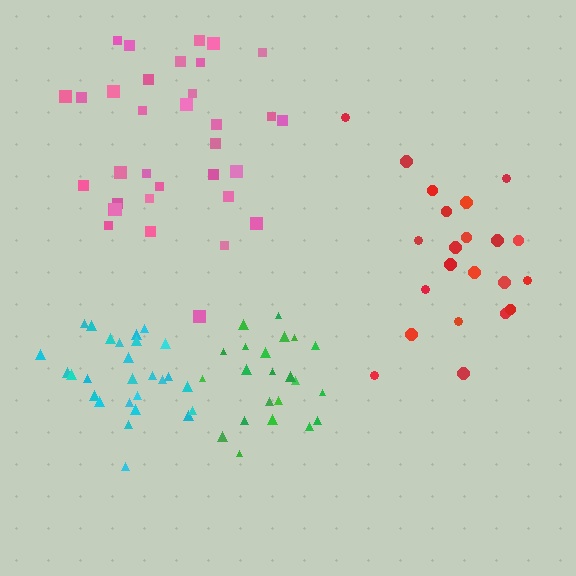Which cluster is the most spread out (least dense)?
Red.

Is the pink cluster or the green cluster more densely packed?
Green.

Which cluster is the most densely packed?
Green.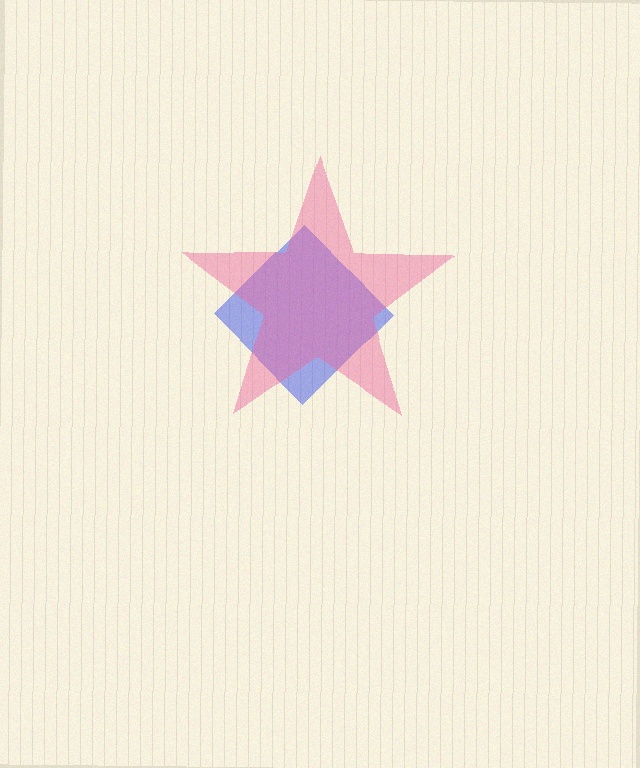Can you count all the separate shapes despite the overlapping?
Yes, there are 2 separate shapes.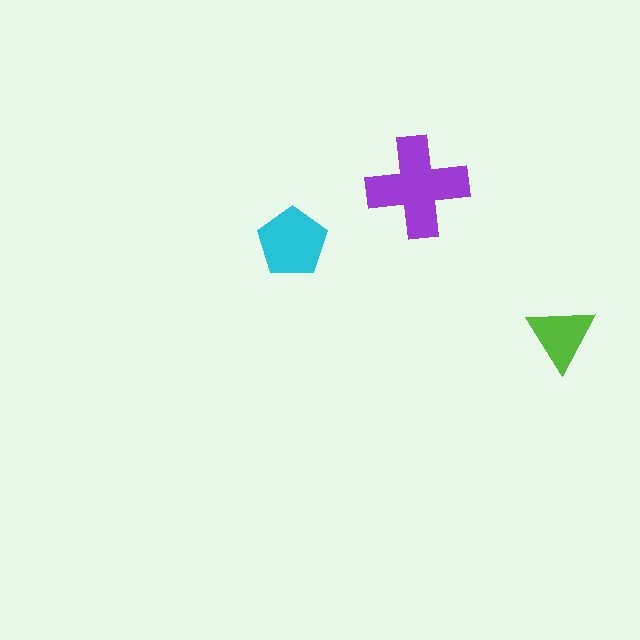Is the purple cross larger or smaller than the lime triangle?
Larger.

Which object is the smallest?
The lime triangle.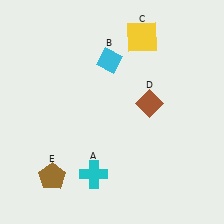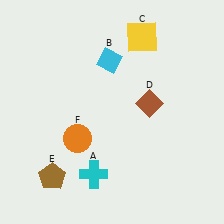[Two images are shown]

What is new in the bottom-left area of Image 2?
An orange circle (F) was added in the bottom-left area of Image 2.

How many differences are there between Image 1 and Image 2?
There is 1 difference between the two images.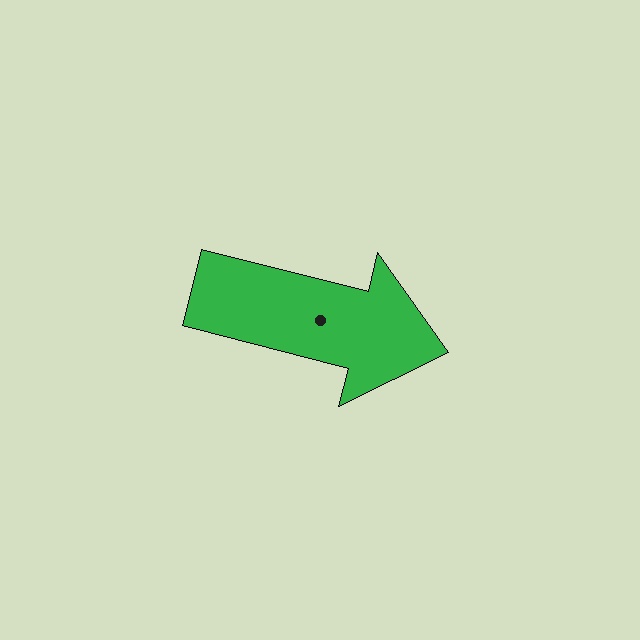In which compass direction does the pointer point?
East.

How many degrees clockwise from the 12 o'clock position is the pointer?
Approximately 104 degrees.